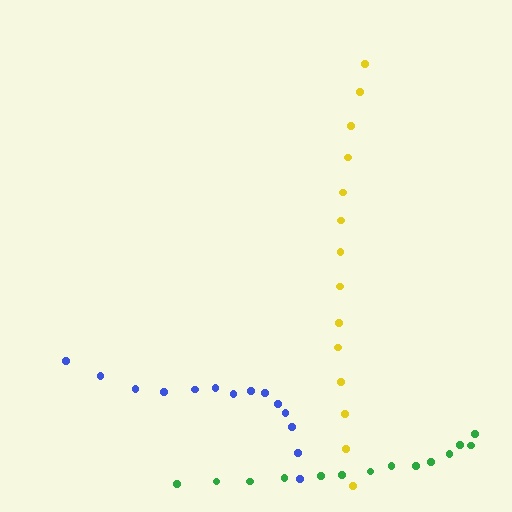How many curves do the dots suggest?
There are 3 distinct paths.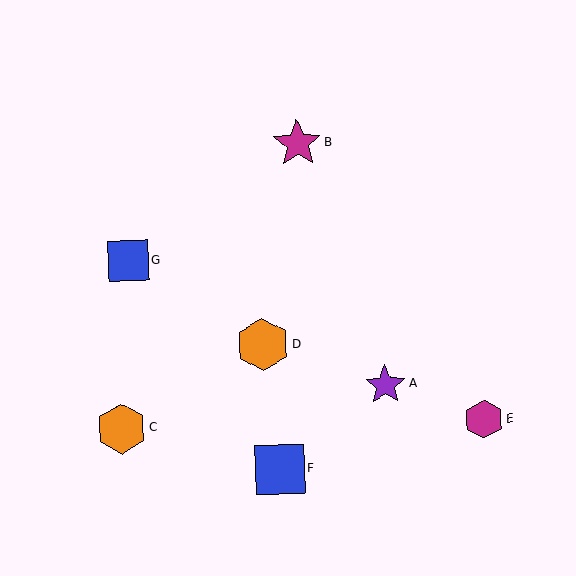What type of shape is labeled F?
Shape F is a blue square.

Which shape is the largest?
The orange hexagon (labeled D) is the largest.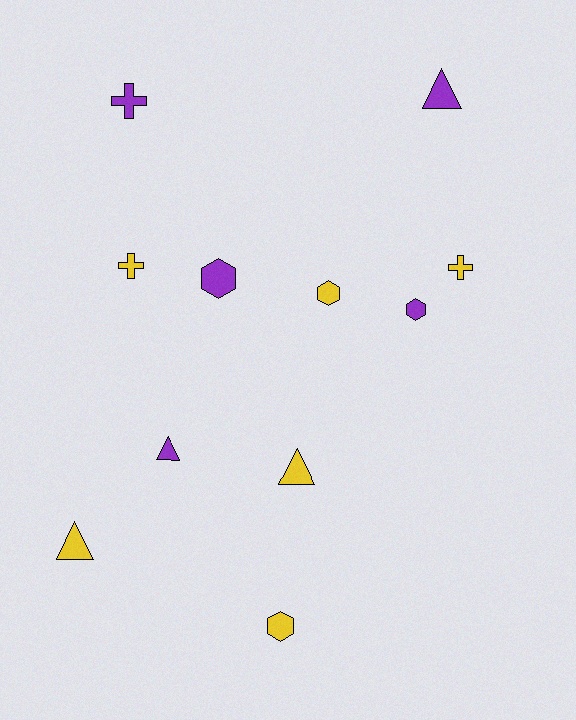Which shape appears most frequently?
Triangle, with 4 objects.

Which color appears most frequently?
Yellow, with 6 objects.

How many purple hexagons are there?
There are 2 purple hexagons.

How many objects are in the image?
There are 11 objects.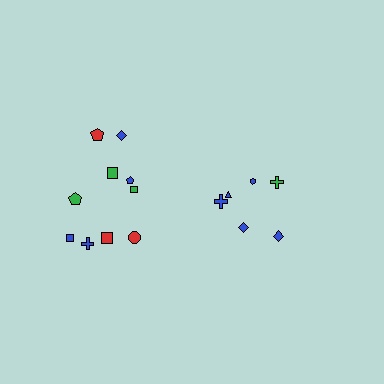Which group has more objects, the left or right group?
The left group.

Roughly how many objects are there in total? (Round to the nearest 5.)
Roughly 15 objects in total.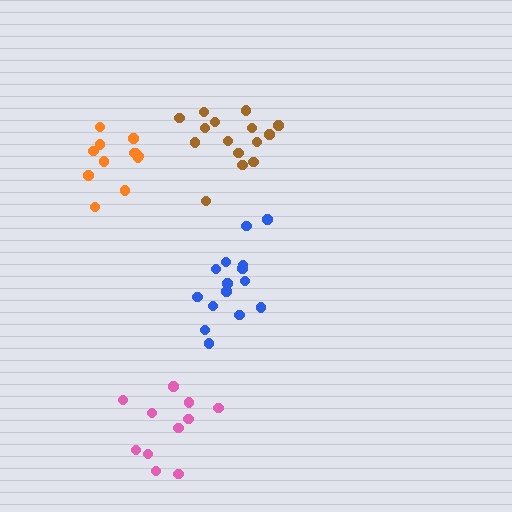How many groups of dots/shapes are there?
There are 4 groups.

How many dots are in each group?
Group 1: 15 dots, Group 2: 12 dots, Group 3: 15 dots, Group 4: 11 dots (53 total).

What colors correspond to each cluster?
The clusters are colored: blue, orange, brown, pink.